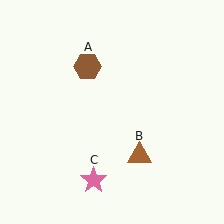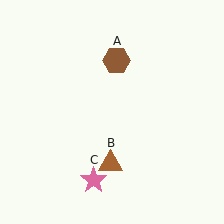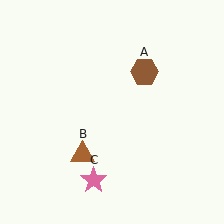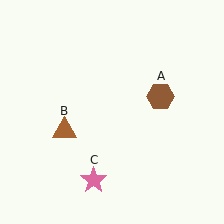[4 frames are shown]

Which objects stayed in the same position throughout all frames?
Pink star (object C) remained stationary.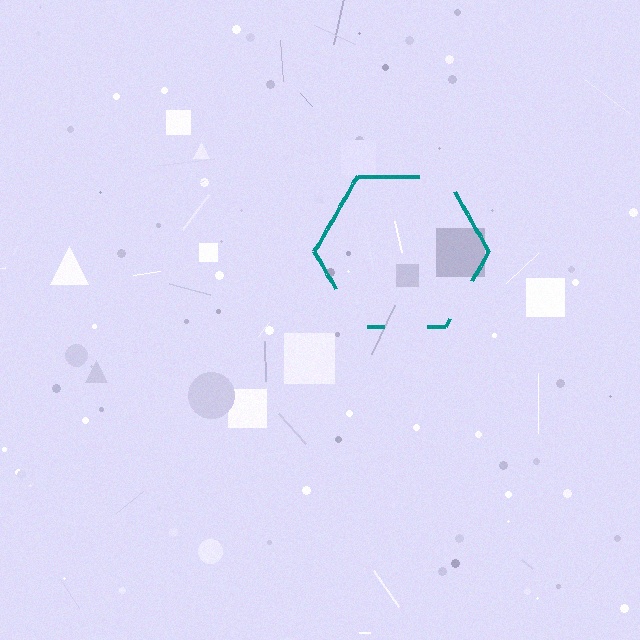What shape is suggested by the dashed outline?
The dashed outline suggests a hexagon.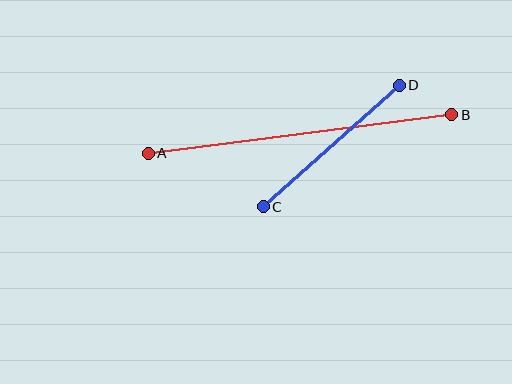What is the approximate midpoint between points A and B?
The midpoint is at approximately (300, 134) pixels.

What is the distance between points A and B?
The distance is approximately 306 pixels.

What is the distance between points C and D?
The distance is approximately 183 pixels.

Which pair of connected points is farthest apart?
Points A and B are farthest apart.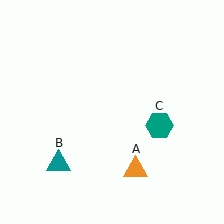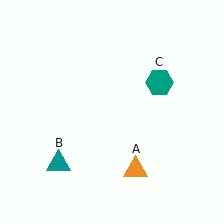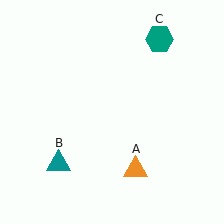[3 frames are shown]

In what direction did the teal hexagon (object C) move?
The teal hexagon (object C) moved up.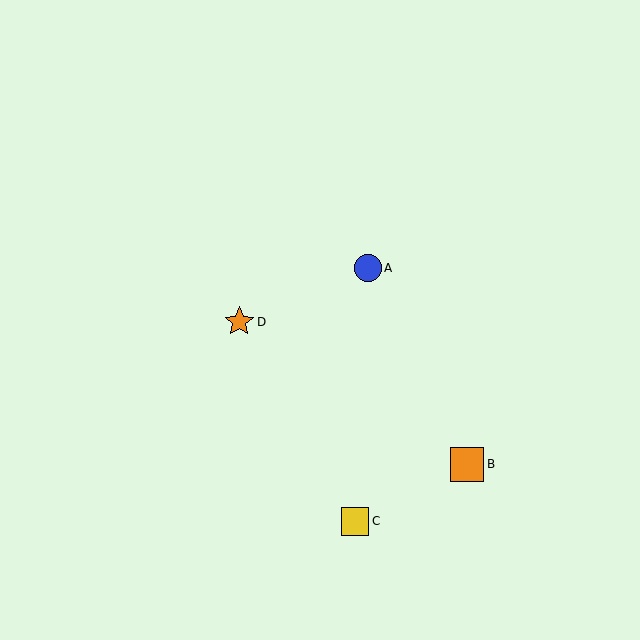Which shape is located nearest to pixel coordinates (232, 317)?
The orange star (labeled D) at (239, 322) is nearest to that location.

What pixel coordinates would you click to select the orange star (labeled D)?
Click at (239, 322) to select the orange star D.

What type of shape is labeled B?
Shape B is an orange square.